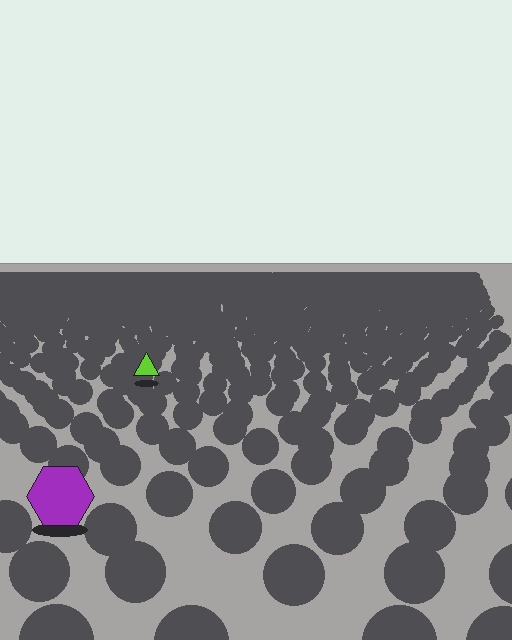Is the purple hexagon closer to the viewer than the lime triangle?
Yes. The purple hexagon is closer — you can tell from the texture gradient: the ground texture is coarser near it.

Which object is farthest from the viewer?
The lime triangle is farthest from the viewer. It appears smaller and the ground texture around it is denser.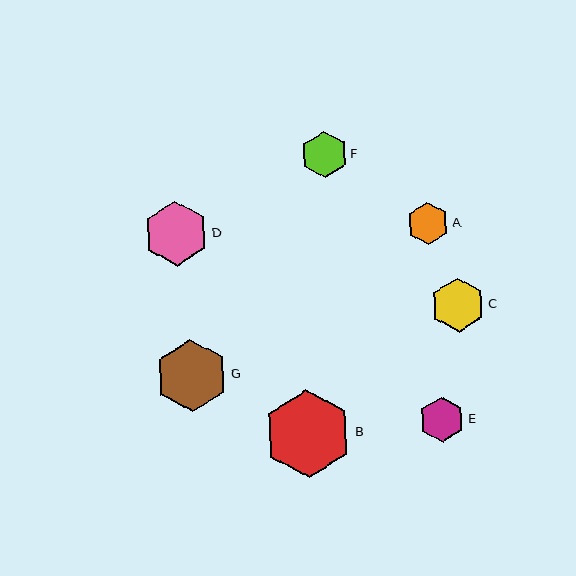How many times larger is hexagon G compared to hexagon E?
Hexagon G is approximately 1.6 times the size of hexagon E.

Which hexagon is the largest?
Hexagon B is the largest with a size of approximately 89 pixels.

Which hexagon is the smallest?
Hexagon A is the smallest with a size of approximately 42 pixels.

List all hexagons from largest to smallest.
From largest to smallest: B, G, D, C, F, E, A.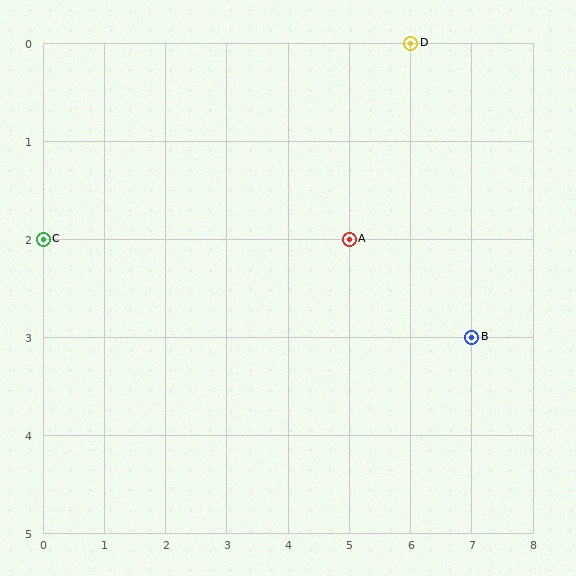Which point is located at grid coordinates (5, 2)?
Point A is at (5, 2).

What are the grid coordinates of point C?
Point C is at grid coordinates (0, 2).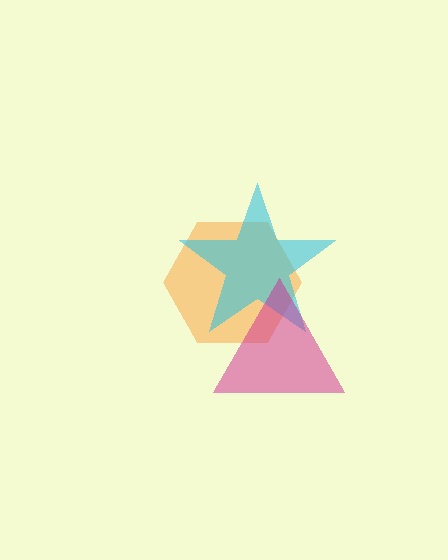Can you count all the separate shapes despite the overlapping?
Yes, there are 3 separate shapes.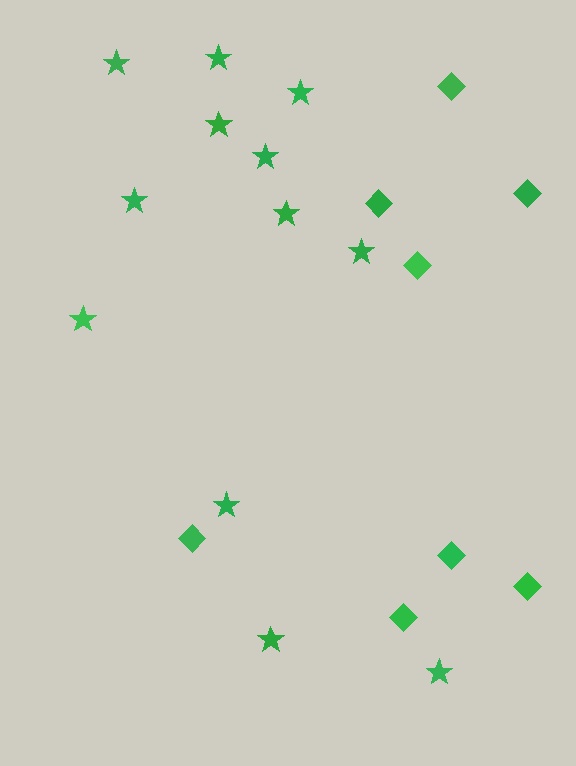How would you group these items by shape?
There are 2 groups: one group of stars (12) and one group of diamonds (8).